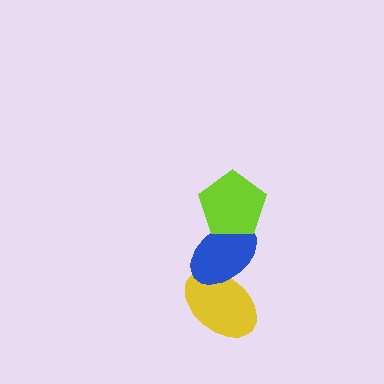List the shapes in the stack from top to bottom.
From top to bottom: the lime pentagon, the blue ellipse, the yellow ellipse.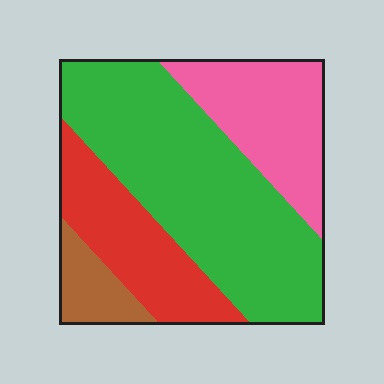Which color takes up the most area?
Green, at roughly 50%.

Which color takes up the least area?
Brown, at roughly 10%.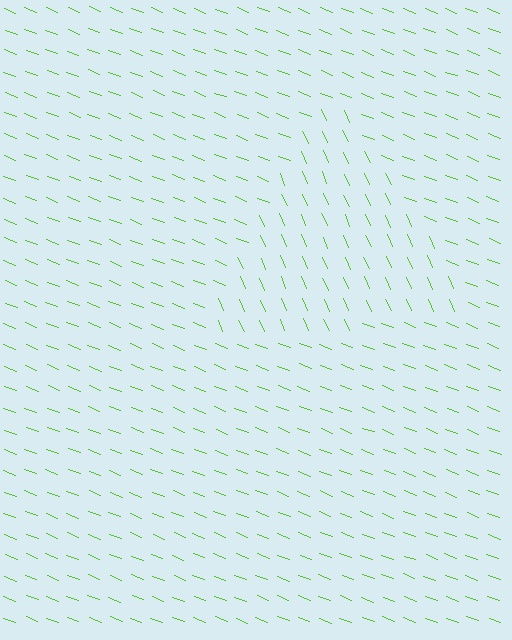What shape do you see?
I see a triangle.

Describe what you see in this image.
The image is filled with small lime line segments. A triangle region in the image has lines oriented differently from the surrounding lines, creating a visible texture boundary.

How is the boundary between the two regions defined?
The boundary is defined purely by a change in line orientation (approximately 45 degrees difference). All lines are the same color and thickness.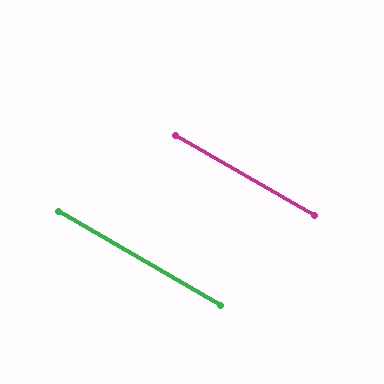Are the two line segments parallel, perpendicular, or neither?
Parallel — their directions differ by only 0.1°.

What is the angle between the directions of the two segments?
Approximately 0 degrees.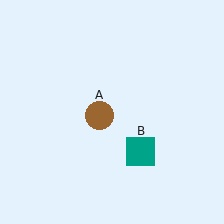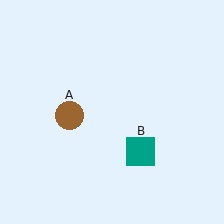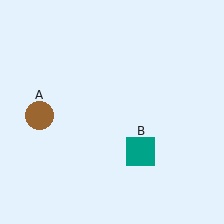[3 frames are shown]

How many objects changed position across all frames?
1 object changed position: brown circle (object A).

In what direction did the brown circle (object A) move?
The brown circle (object A) moved left.